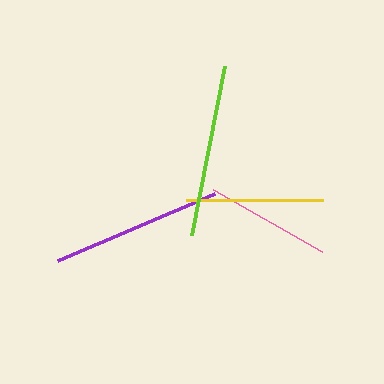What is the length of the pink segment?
The pink segment is approximately 125 pixels long.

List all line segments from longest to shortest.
From longest to shortest: lime, purple, yellow, pink.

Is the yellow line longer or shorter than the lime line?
The lime line is longer than the yellow line.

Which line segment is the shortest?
The pink line is the shortest at approximately 125 pixels.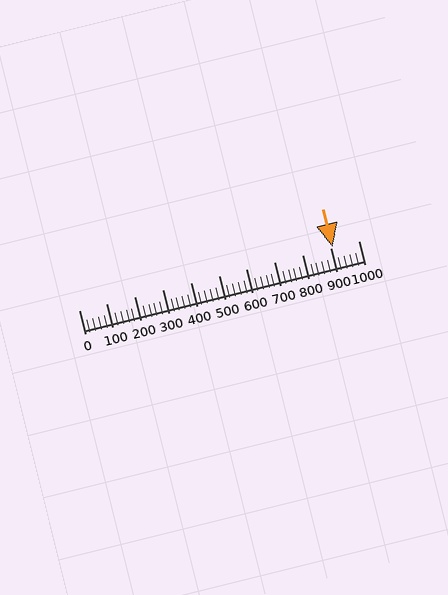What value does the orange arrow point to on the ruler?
The orange arrow points to approximately 909.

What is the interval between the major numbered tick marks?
The major tick marks are spaced 100 units apart.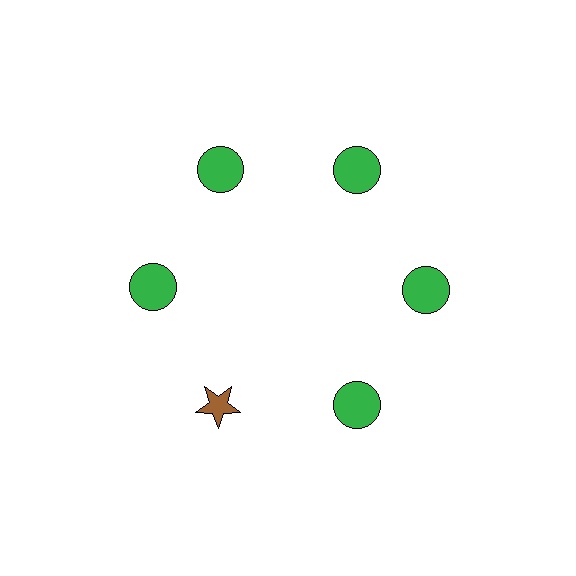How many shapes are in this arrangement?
There are 6 shapes arranged in a ring pattern.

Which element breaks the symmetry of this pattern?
The brown star at roughly the 7 o'clock position breaks the symmetry. All other shapes are green circles.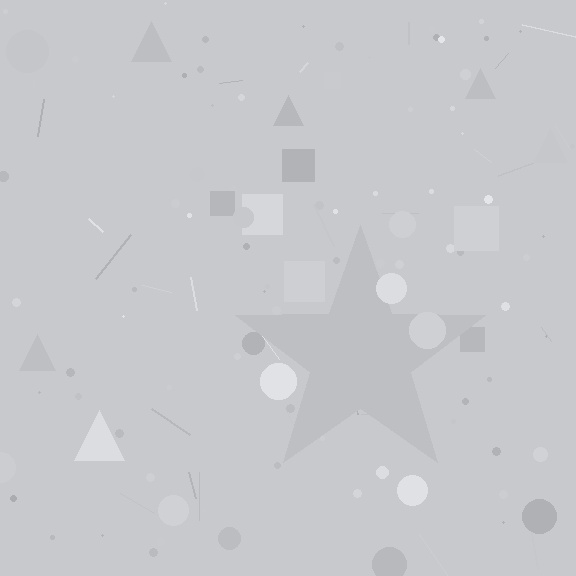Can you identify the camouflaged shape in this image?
The camouflaged shape is a star.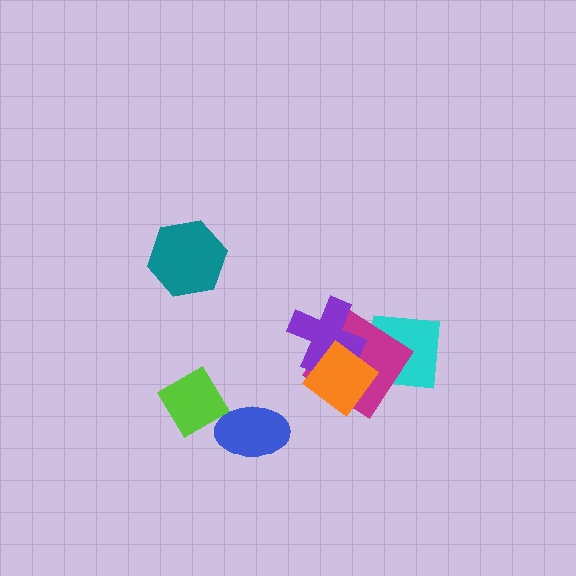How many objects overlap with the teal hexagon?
0 objects overlap with the teal hexagon.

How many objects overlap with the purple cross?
2 objects overlap with the purple cross.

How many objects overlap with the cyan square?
1 object overlaps with the cyan square.